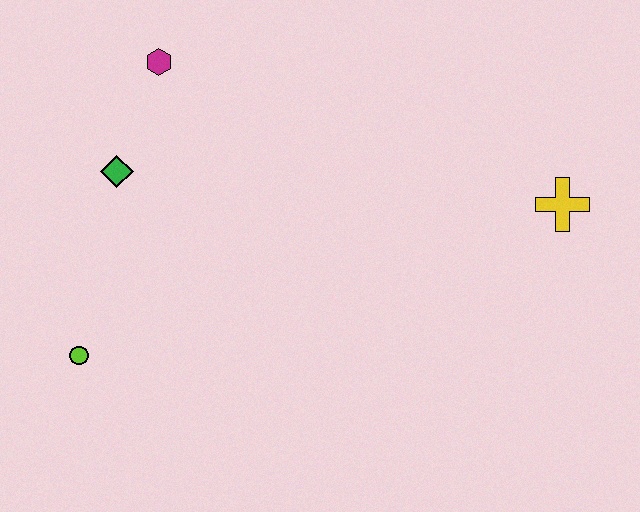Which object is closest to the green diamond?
The magenta hexagon is closest to the green diamond.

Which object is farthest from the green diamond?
The yellow cross is farthest from the green diamond.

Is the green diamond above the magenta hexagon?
No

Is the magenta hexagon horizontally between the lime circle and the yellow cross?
Yes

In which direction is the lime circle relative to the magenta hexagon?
The lime circle is below the magenta hexagon.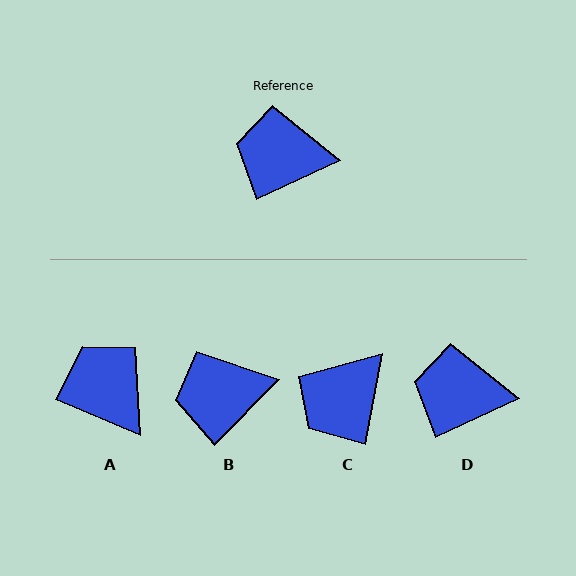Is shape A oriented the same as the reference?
No, it is off by about 48 degrees.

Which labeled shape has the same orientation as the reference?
D.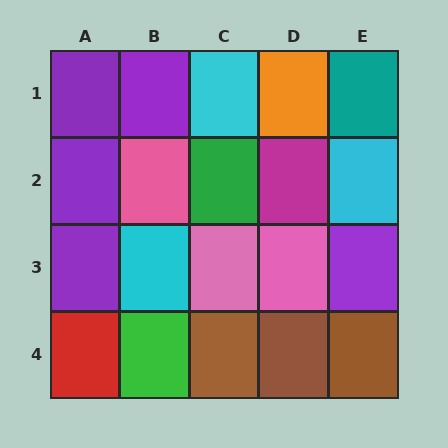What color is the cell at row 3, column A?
Purple.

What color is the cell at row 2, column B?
Pink.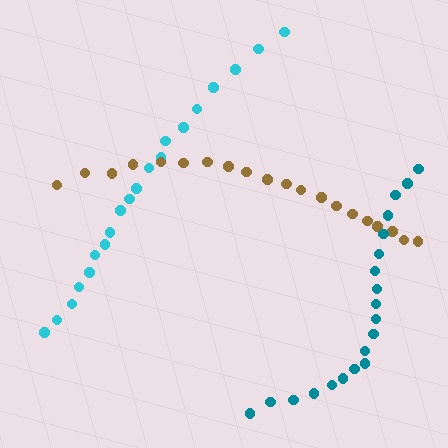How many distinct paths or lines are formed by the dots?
There are 3 distinct paths.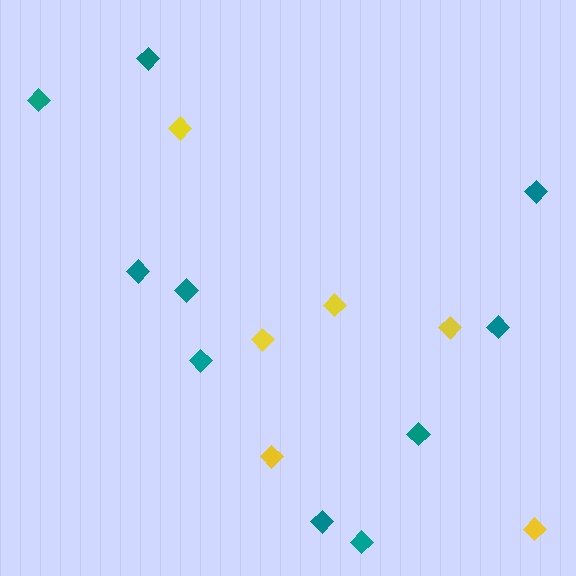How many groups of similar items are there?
There are 2 groups: one group of yellow diamonds (6) and one group of teal diamonds (10).